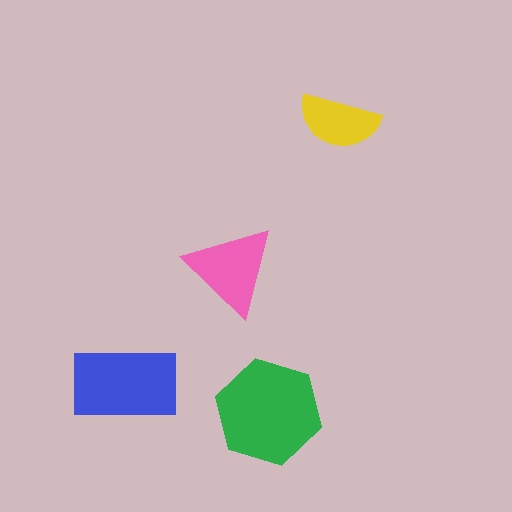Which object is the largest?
The green hexagon.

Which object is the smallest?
The yellow semicircle.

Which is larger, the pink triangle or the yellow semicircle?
The pink triangle.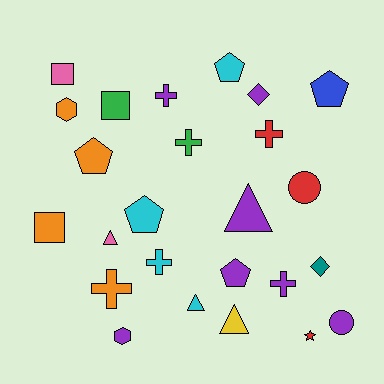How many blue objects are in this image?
There is 1 blue object.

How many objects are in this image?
There are 25 objects.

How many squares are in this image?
There are 3 squares.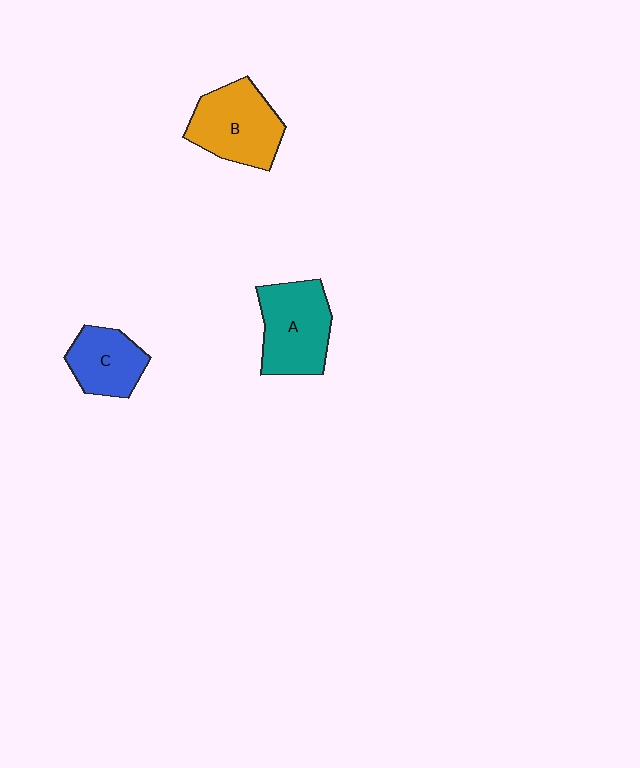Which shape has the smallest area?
Shape C (blue).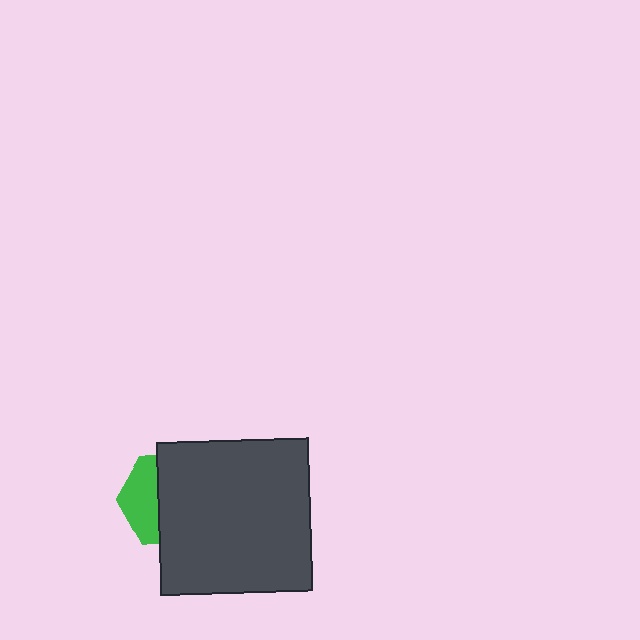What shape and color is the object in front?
The object in front is a dark gray square.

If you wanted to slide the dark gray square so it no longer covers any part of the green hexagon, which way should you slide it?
Slide it right — that is the most direct way to separate the two shapes.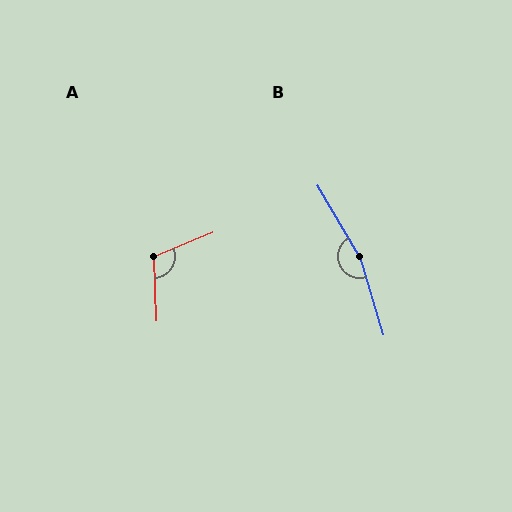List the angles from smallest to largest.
A (110°), B (166°).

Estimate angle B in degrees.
Approximately 166 degrees.